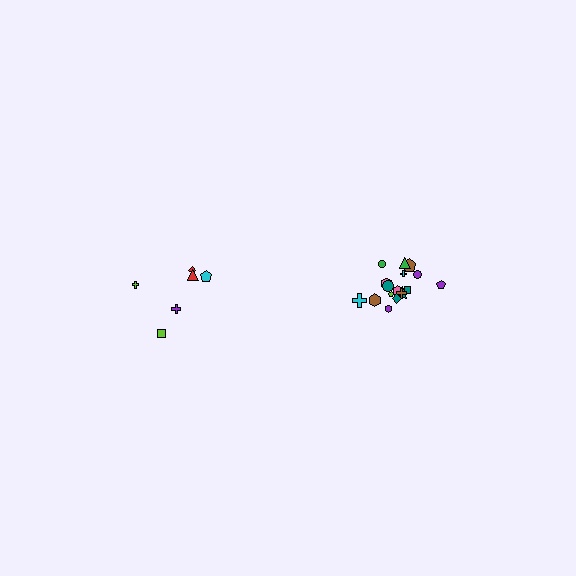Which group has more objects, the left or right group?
The right group.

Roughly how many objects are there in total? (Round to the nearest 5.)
Roughly 25 objects in total.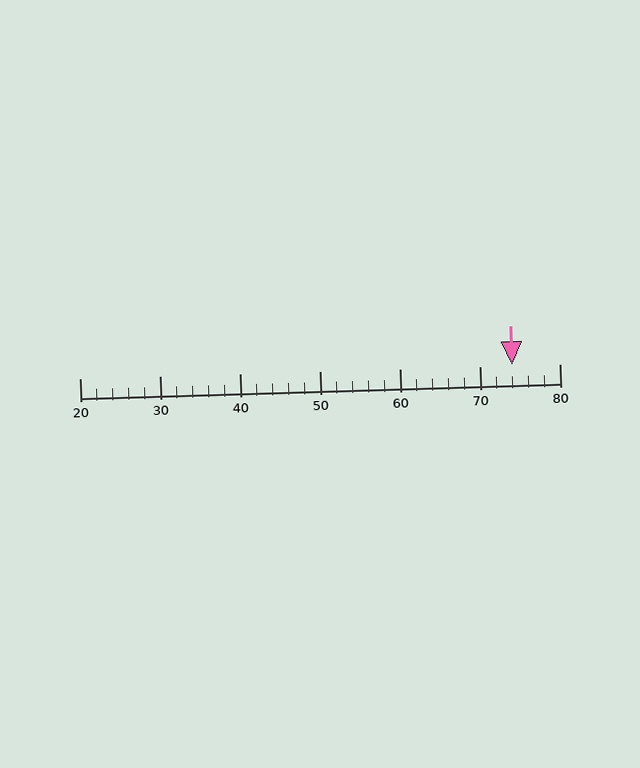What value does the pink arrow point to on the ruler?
The pink arrow points to approximately 74.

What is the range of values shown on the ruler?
The ruler shows values from 20 to 80.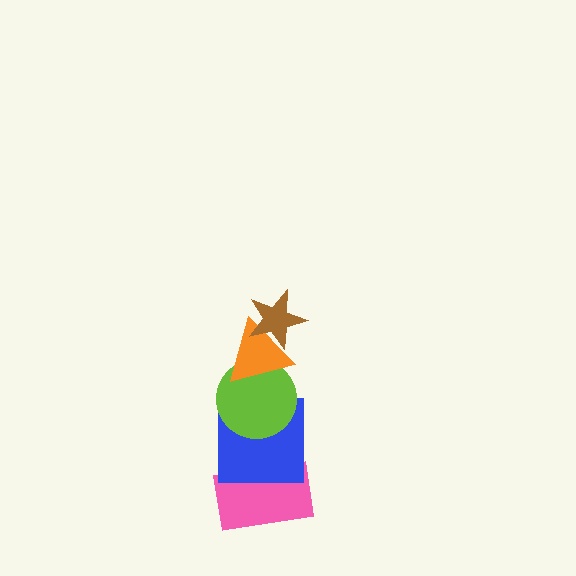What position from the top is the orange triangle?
The orange triangle is 2nd from the top.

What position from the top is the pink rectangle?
The pink rectangle is 5th from the top.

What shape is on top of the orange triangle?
The brown star is on top of the orange triangle.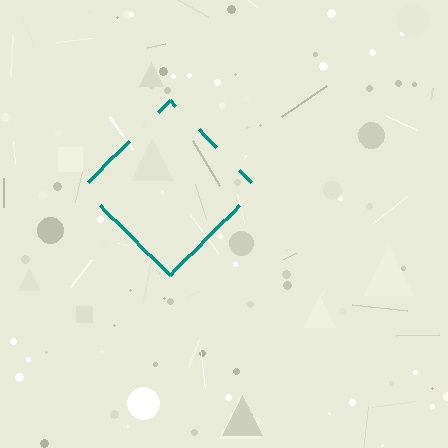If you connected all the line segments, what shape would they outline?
They would outline a diamond.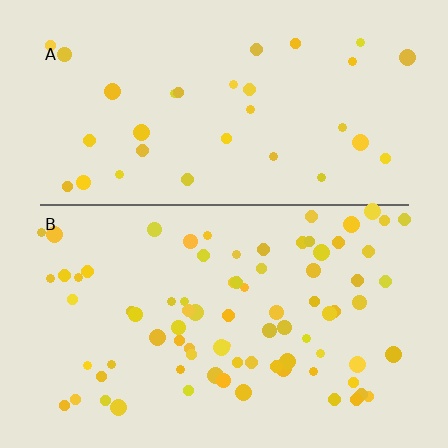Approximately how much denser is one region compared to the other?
Approximately 2.4× — region B over region A.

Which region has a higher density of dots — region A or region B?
B (the bottom).